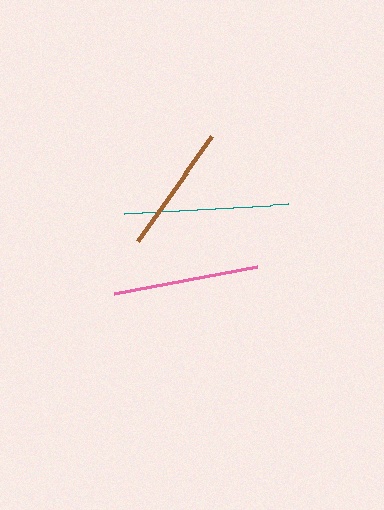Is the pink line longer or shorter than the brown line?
The pink line is longer than the brown line.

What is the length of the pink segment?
The pink segment is approximately 145 pixels long.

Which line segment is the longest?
The teal line is the longest at approximately 165 pixels.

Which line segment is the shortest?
The brown line is the shortest at approximately 129 pixels.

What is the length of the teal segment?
The teal segment is approximately 165 pixels long.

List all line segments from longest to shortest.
From longest to shortest: teal, pink, brown.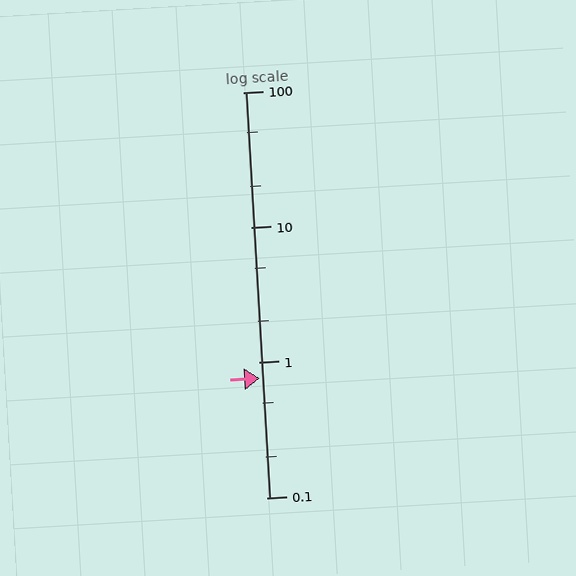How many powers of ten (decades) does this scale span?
The scale spans 3 decades, from 0.1 to 100.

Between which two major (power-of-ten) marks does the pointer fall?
The pointer is between 0.1 and 1.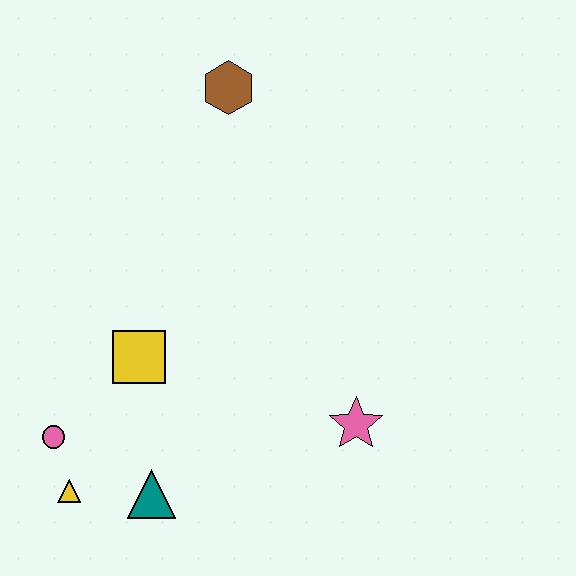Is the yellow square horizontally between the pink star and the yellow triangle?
Yes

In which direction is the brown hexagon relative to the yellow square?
The brown hexagon is above the yellow square.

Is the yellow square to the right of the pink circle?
Yes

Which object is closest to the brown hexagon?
The yellow square is closest to the brown hexagon.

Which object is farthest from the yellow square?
The brown hexagon is farthest from the yellow square.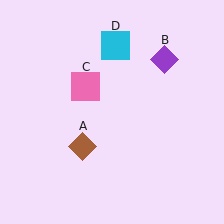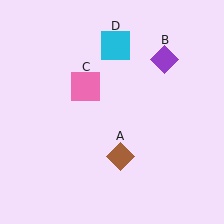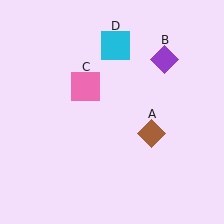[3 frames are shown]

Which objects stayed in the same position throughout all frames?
Purple diamond (object B) and pink square (object C) and cyan square (object D) remained stationary.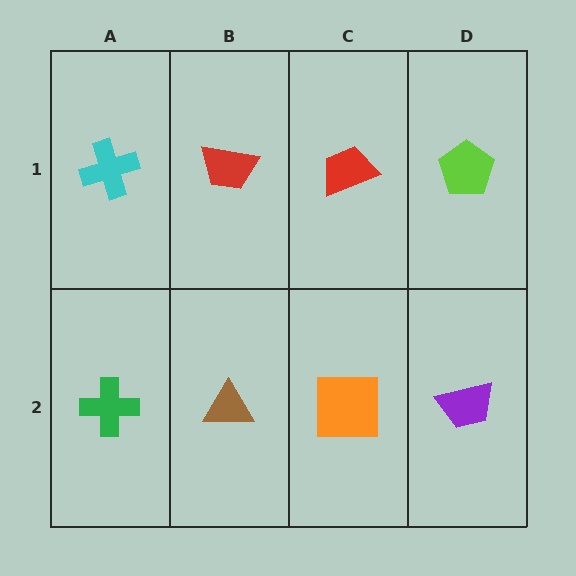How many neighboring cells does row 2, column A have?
2.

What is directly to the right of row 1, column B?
A red trapezoid.